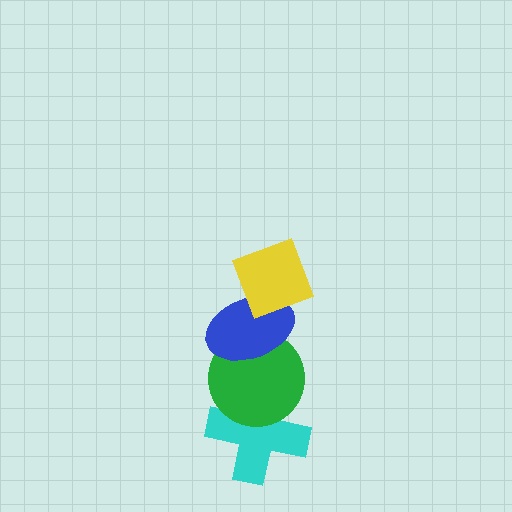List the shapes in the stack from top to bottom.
From top to bottom: the yellow diamond, the blue ellipse, the green circle, the cyan cross.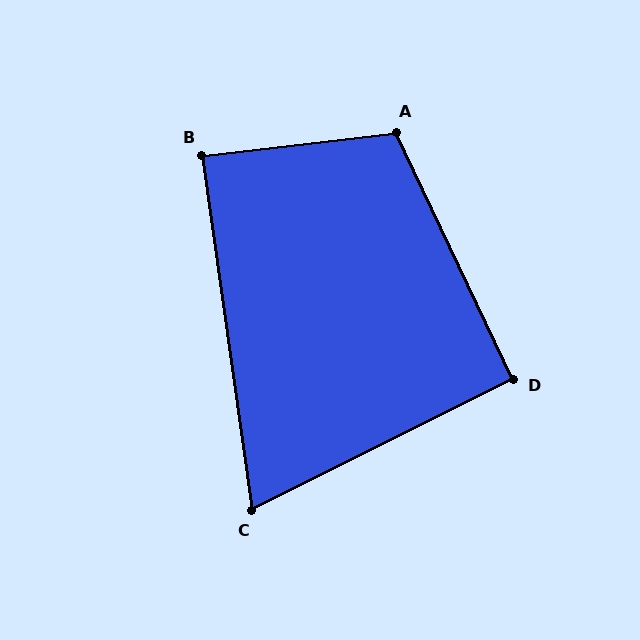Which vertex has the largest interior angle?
A, at approximately 108 degrees.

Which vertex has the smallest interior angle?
C, at approximately 72 degrees.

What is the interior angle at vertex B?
Approximately 89 degrees (approximately right).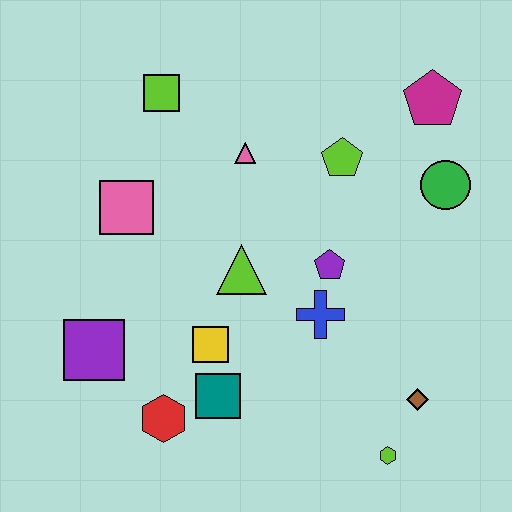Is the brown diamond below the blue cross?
Yes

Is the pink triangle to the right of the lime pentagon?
No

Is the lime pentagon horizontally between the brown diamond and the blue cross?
Yes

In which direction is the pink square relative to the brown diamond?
The pink square is to the left of the brown diamond.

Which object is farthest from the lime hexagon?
The lime square is farthest from the lime hexagon.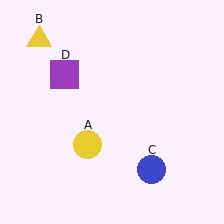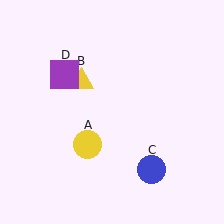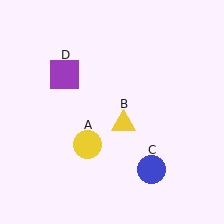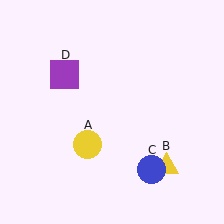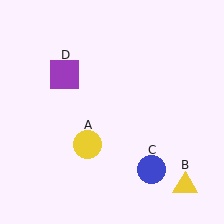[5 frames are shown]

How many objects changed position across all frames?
1 object changed position: yellow triangle (object B).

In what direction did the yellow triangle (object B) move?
The yellow triangle (object B) moved down and to the right.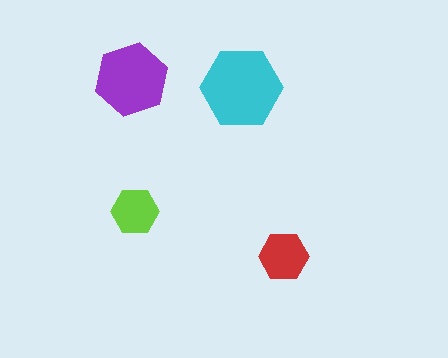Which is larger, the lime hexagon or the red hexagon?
The red one.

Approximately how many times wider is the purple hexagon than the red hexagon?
About 1.5 times wider.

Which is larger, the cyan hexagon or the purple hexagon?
The cyan one.